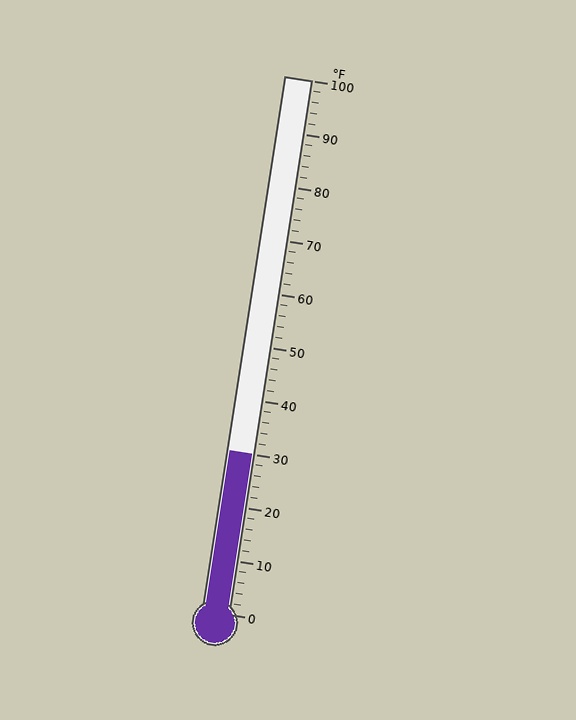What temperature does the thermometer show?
The thermometer shows approximately 30°F.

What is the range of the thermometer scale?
The thermometer scale ranges from 0°F to 100°F.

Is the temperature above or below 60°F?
The temperature is below 60°F.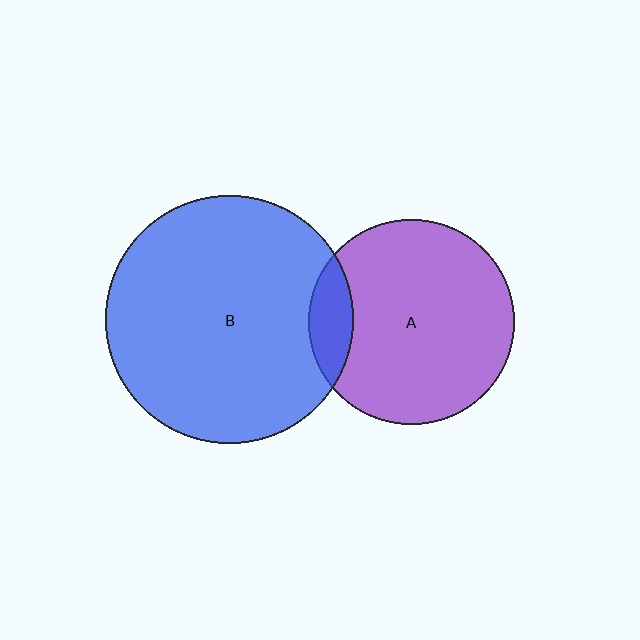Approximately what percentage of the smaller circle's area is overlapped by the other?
Approximately 10%.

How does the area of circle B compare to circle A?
Approximately 1.5 times.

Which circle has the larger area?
Circle B (blue).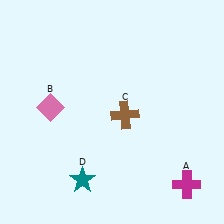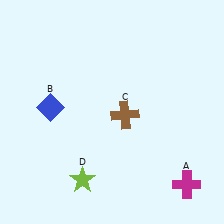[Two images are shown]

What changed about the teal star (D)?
In Image 1, D is teal. In Image 2, it changed to lime.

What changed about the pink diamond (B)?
In Image 1, B is pink. In Image 2, it changed to blue.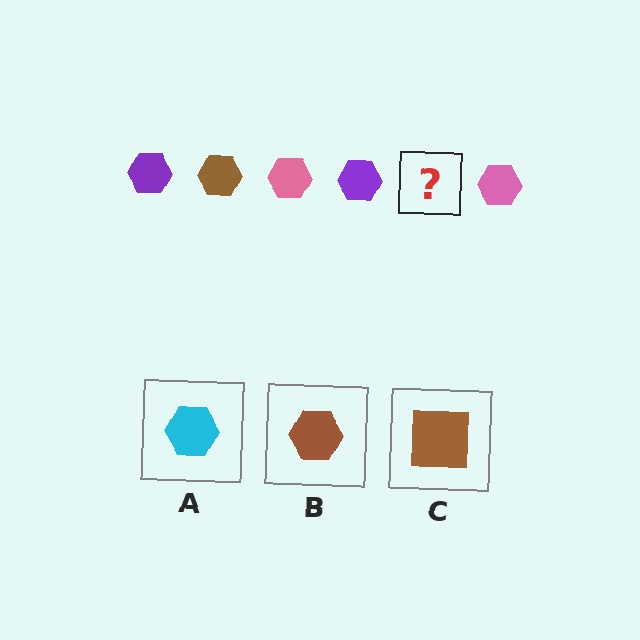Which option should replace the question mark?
Option B.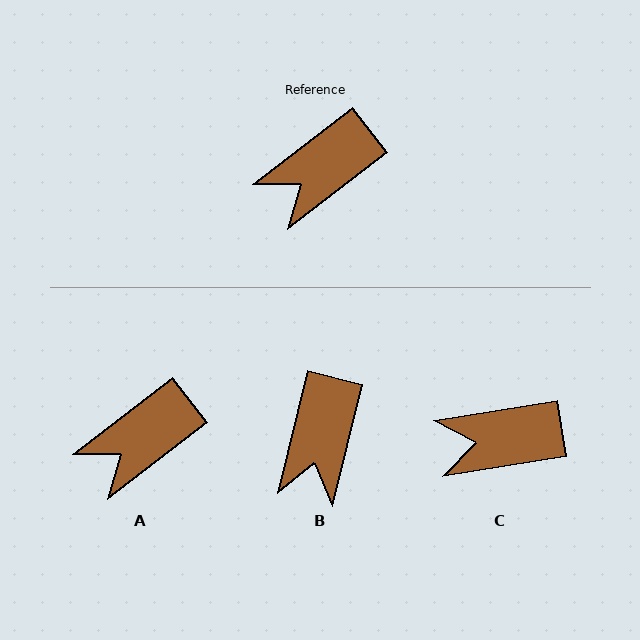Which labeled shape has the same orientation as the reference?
A.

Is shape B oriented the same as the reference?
No, it is off by about 39 degrees.